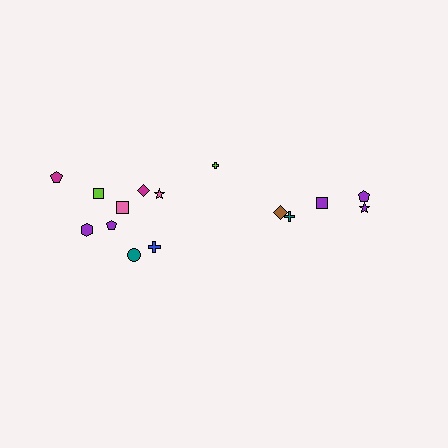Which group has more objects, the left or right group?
The left group.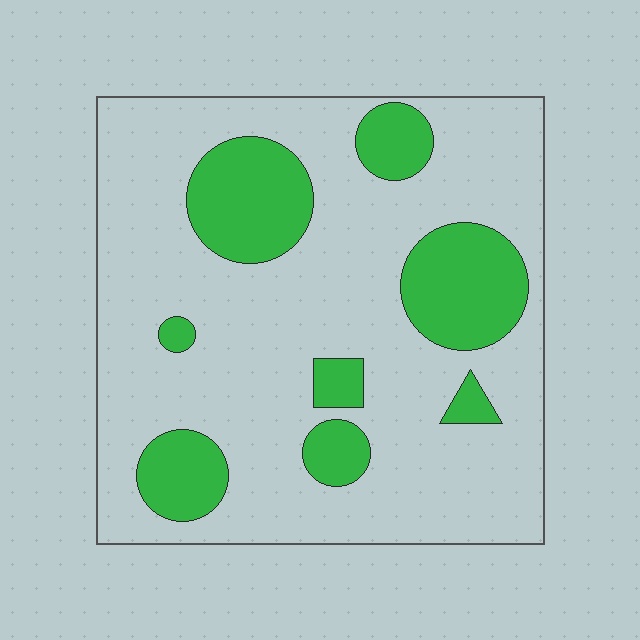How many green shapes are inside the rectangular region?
8.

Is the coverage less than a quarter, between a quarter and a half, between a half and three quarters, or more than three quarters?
Less than a quarter.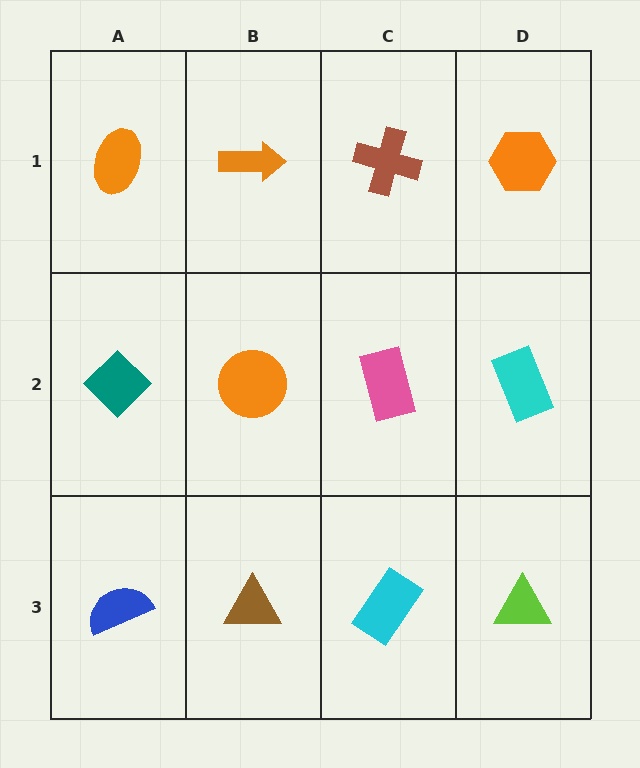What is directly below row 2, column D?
A lime triangle.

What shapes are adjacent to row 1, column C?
A pink rectangle (row 2, column C), an orange arrow (row 1, column B), an orange hexagon (row 1, column D).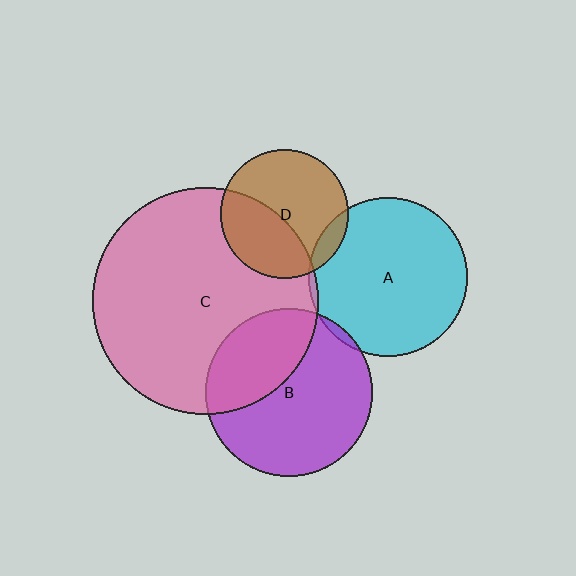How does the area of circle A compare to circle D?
Approximately 1.5 times.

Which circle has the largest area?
Circle C (pink).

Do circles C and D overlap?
Yes.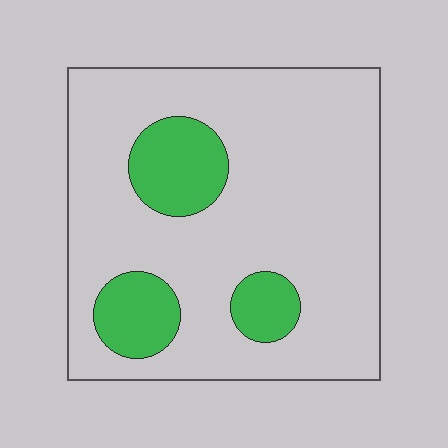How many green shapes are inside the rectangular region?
3.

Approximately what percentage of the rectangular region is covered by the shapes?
Approximately 20%.